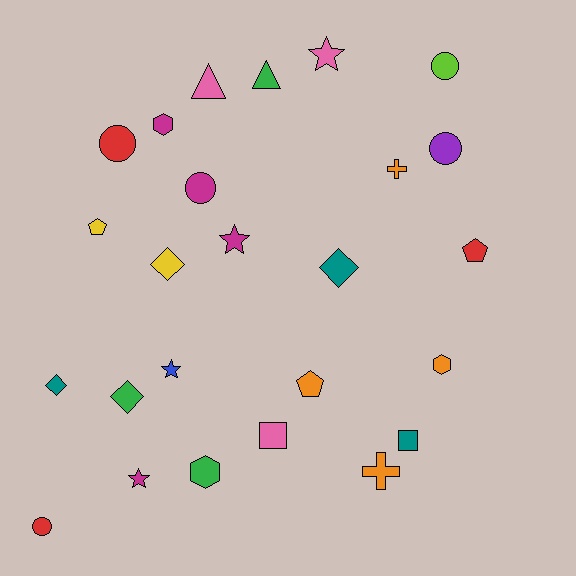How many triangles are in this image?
There are 2 triangles.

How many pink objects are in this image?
There are 3 pink objects.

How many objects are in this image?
There are 25 objects.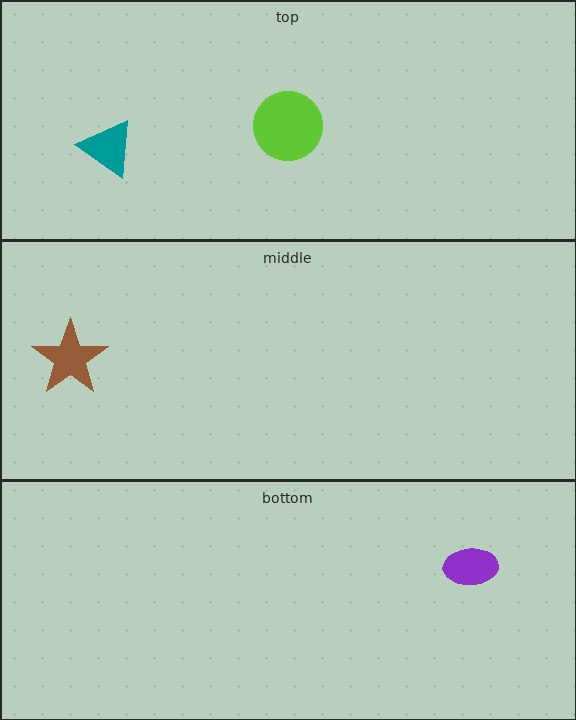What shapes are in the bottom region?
The purple ellipse.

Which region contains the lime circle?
The top region.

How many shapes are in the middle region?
1.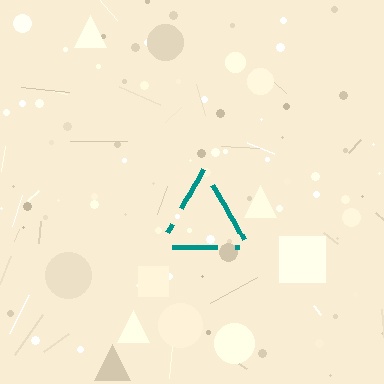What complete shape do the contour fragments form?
The contour fragments form a triangle.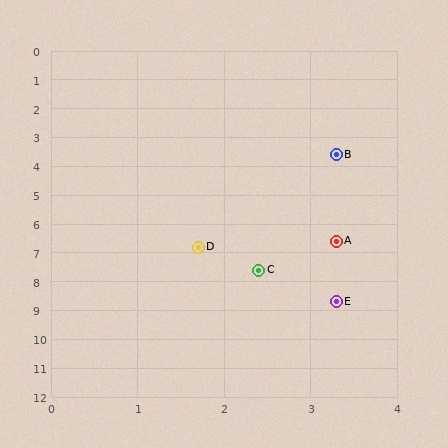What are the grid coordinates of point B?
Point B is at approximately (3.3, 3.6).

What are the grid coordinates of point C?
Point C is at approximately (2.4, 7.6).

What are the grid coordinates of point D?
Point D is at approximately (1.7, 6.8).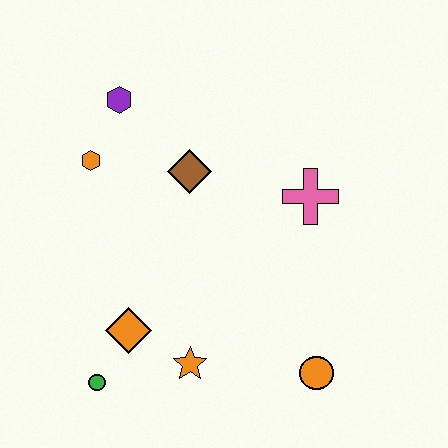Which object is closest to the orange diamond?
The green circle is closest to the orange diamond.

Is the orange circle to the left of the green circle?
No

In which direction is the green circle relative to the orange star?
The green circle is to the left of the orange star.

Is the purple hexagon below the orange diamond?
No